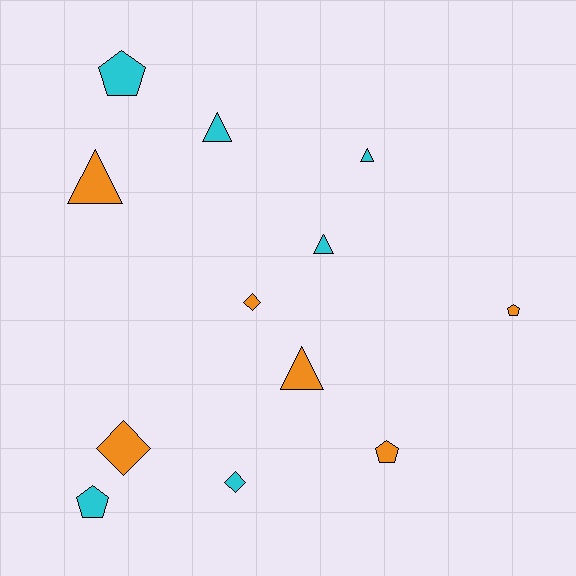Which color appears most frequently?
Cyan, with 6 objects.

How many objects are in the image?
There are 12 objects.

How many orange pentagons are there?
There are 2 orange pentagons.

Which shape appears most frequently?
Triangle, with 5 objects.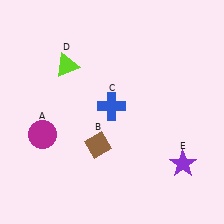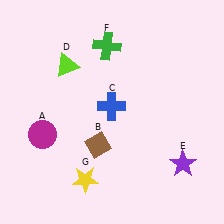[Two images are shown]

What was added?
A green cross (F), a yellow star (G) were added in Image 2.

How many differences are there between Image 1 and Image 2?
There are 2 differences between the two images.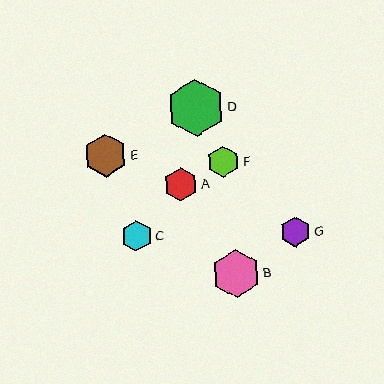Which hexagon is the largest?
Hexagon D is the largest with a size of approximately 57 pixels.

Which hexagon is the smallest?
Hexagon G is the smallest with a size of approximately 30 pixels.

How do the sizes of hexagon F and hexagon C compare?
Hexagon F and hexagon C are approximately the same size.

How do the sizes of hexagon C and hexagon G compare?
Hexagon C and hexagon G are approximately the same size.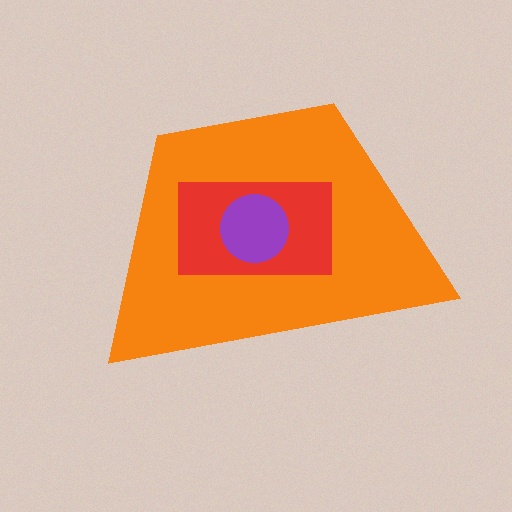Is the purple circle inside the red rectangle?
Yes.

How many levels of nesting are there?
3.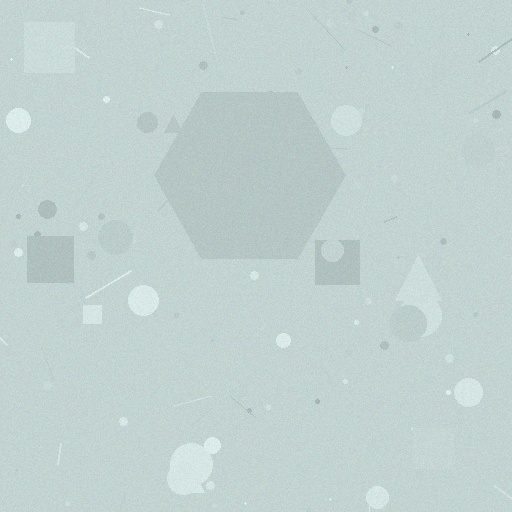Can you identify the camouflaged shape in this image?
The camouflaged shape is a hexagon.